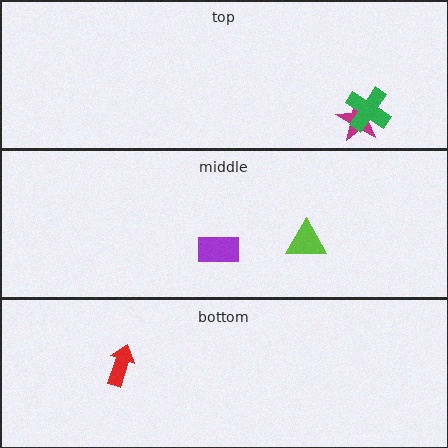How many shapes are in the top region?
2.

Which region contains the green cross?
The top region.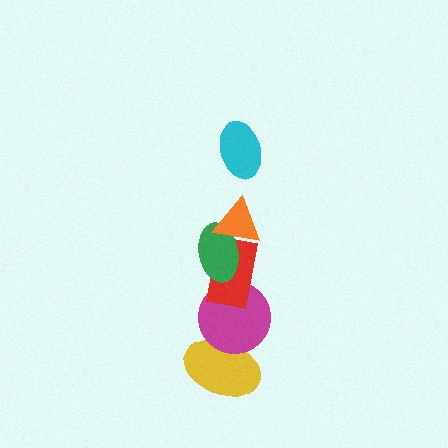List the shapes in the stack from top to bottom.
From top to bottom: the cyan ellipse, the orange triangle, the green ellipse, the red rectangle, the magenta circle, the yellow ellipse.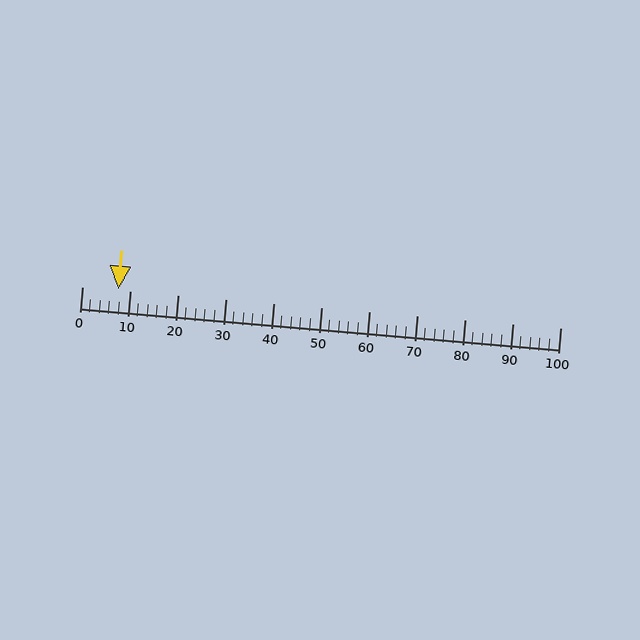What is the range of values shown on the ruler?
The ruler shows values from 0 to 100.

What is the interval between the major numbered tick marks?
The major tick marks are spaced 10 units apart.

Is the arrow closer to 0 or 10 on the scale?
The arrow is closer to 10.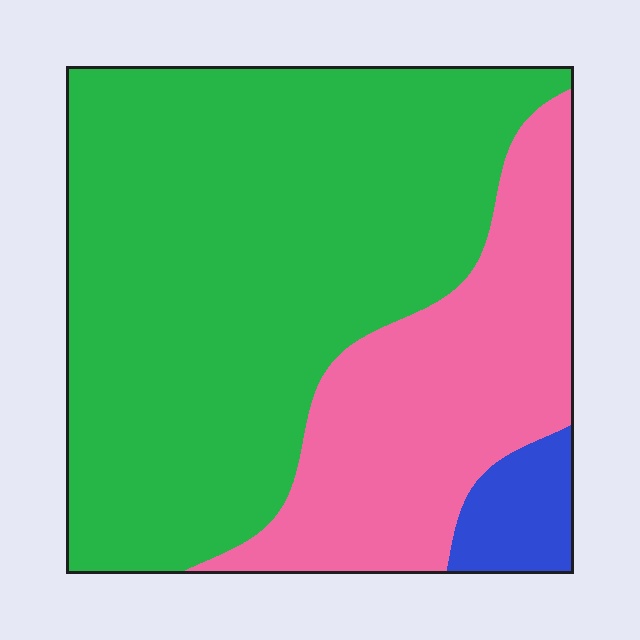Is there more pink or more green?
Green.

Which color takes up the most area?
Green, at roughly 65%.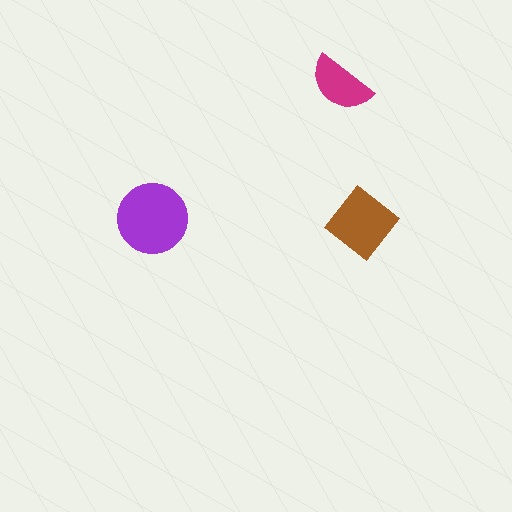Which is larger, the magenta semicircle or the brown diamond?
The brown diamond.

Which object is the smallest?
The magenta semicircle.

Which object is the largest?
The purple circle.